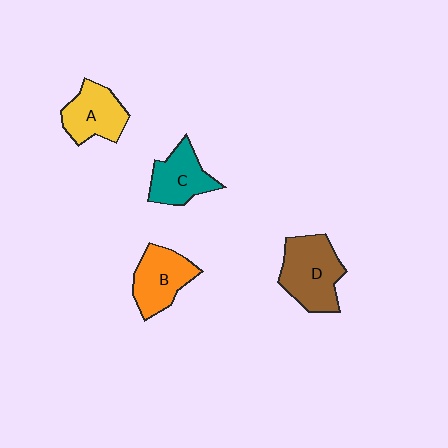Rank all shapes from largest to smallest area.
From largest to smallest: D (brown), B (orange), A (yellow), C (teal).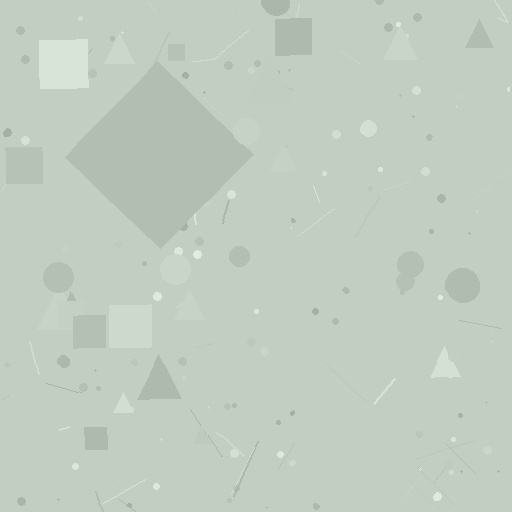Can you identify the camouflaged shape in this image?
The camouflaged shape is a diamond.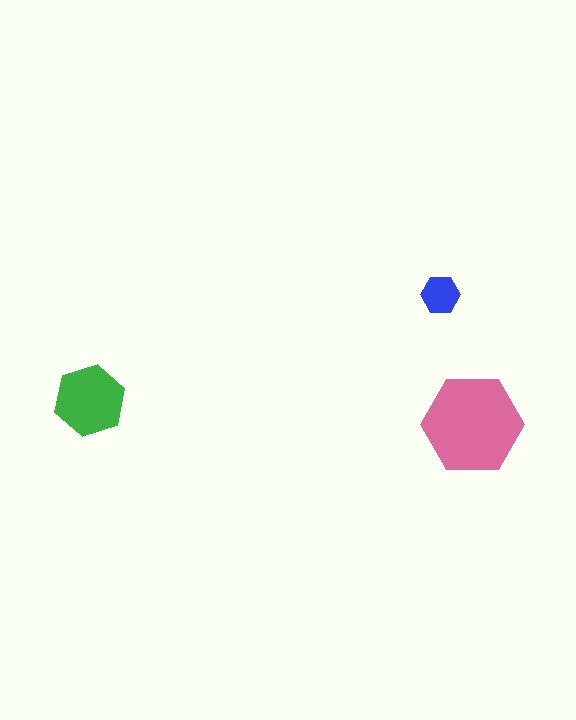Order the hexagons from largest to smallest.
the pink one, the green one, the blue one.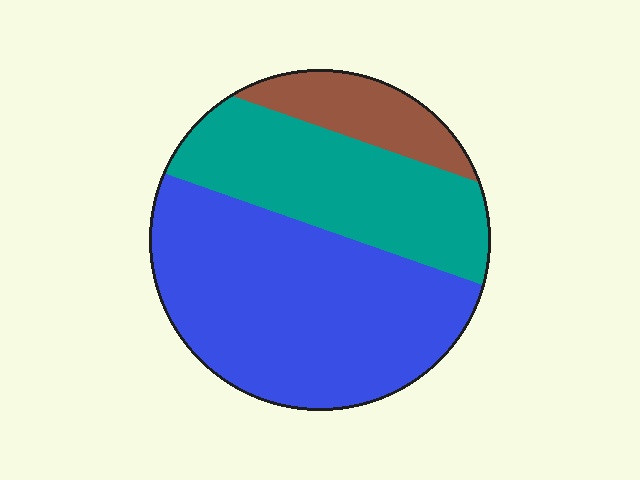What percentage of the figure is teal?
Teal takes up about one third (1/3) of the figure.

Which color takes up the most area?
Blue, at roughly 55%.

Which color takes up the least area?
Brown, at roughly 15%.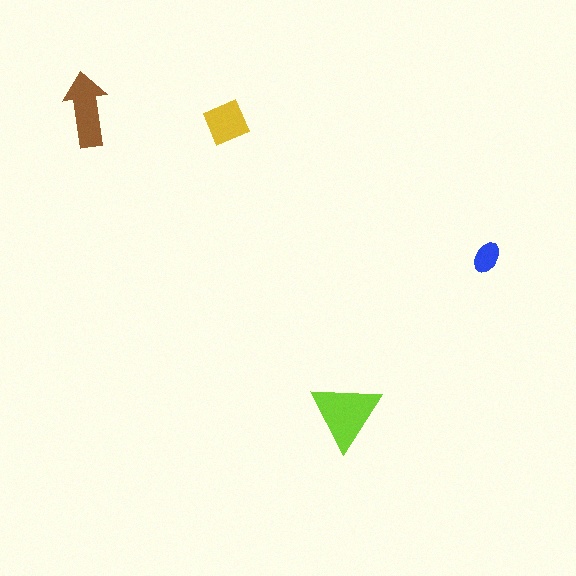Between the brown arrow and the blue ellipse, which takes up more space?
The brown arrow.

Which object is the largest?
The lime triangle.